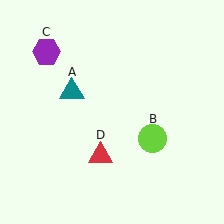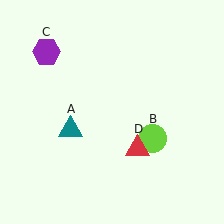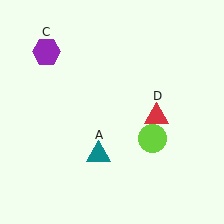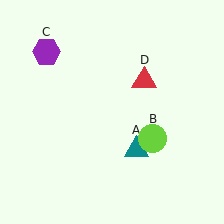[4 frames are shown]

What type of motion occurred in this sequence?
The teal triangle (object A), red triangle (object D) rotated counterclockwise around the center of the scene.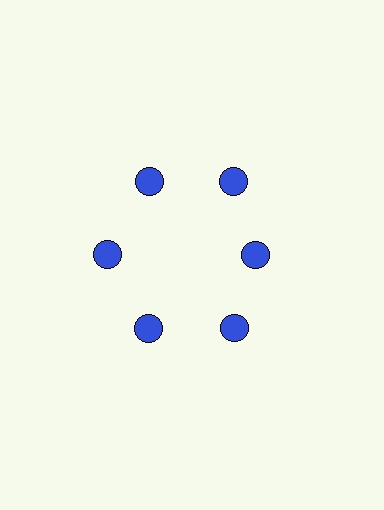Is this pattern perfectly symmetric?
No. The 6 blue circles are arranged in a ring, but one element near the 3 o'clock position is pulled inward toward the center, breaking the 6-fold rotational symmetry.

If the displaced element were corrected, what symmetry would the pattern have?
It would have 6-fold rotational symmetry — the pattern would map onto itself every 60 degrees.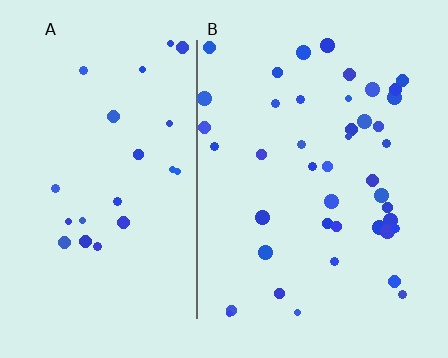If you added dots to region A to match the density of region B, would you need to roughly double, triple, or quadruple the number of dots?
Approximately double.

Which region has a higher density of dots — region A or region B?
B (the right).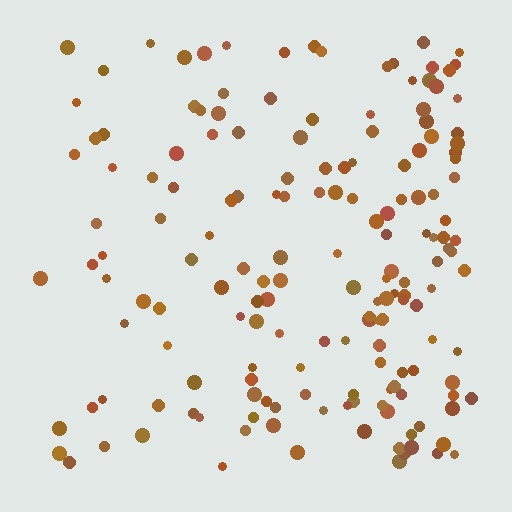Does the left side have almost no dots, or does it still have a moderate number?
Still a moderate number, just noticeably fewer than the right.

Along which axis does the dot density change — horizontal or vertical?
Horizontal.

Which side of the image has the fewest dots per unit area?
The left.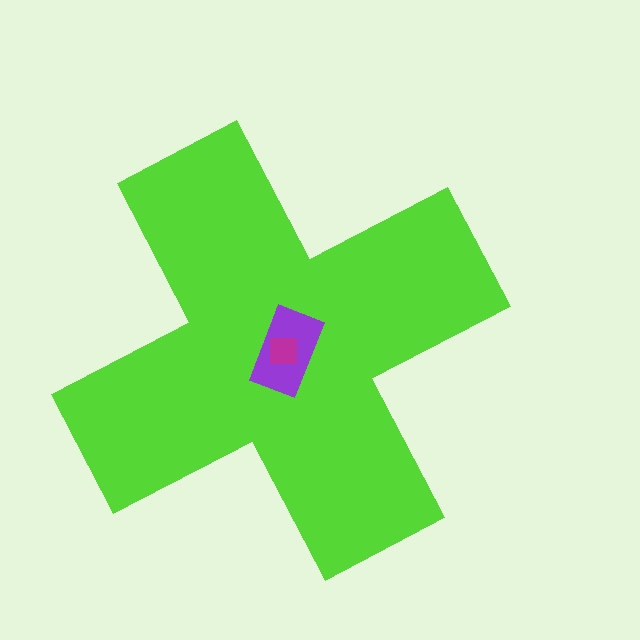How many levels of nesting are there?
3.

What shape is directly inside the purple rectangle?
The magenta square.